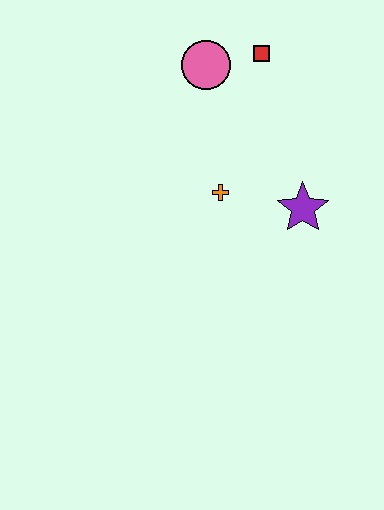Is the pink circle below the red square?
Yes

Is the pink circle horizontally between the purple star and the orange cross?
No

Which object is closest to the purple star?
The orange cross is closest to the purple star.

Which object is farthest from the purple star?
The pink circle is farthest from the purple star.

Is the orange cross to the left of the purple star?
Yes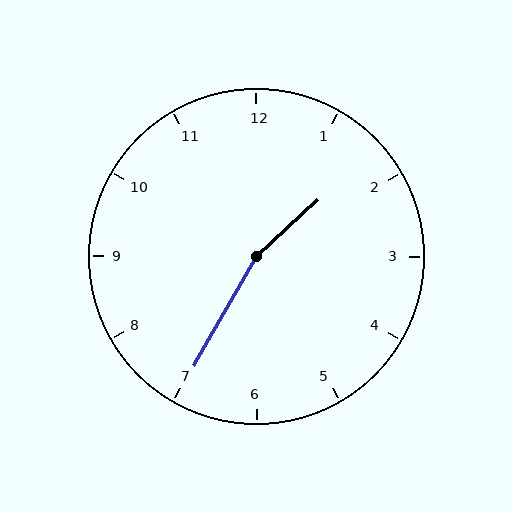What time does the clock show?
1:35.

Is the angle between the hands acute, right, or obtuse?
It is obtuse.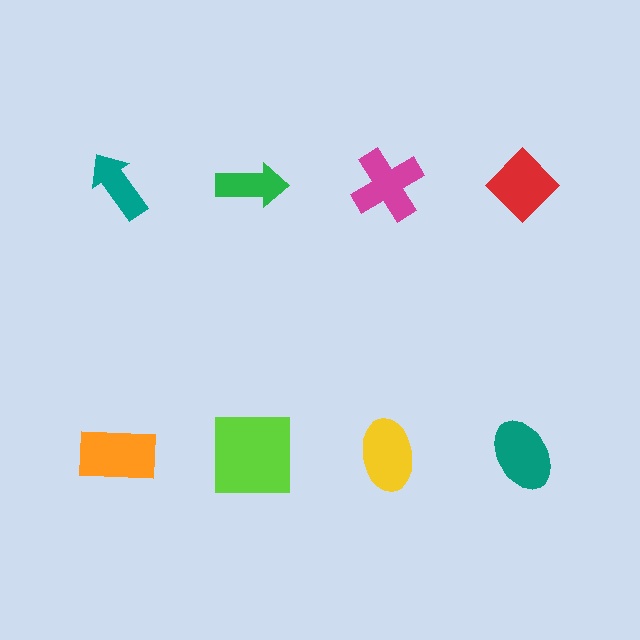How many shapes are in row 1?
4 shapes.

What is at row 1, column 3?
A magenta cross.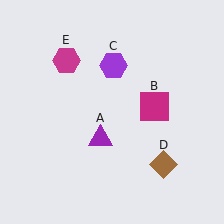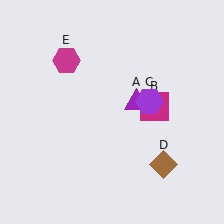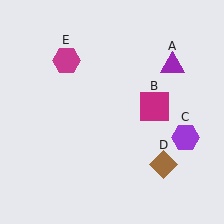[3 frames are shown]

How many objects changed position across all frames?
2 objects changed position: purple triangle (object A), purple hexagon (object C).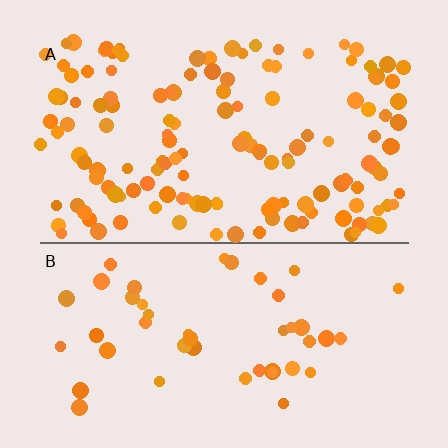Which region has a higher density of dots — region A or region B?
A (the top).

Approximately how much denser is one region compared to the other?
Approximately 3.1× — region A over region B.